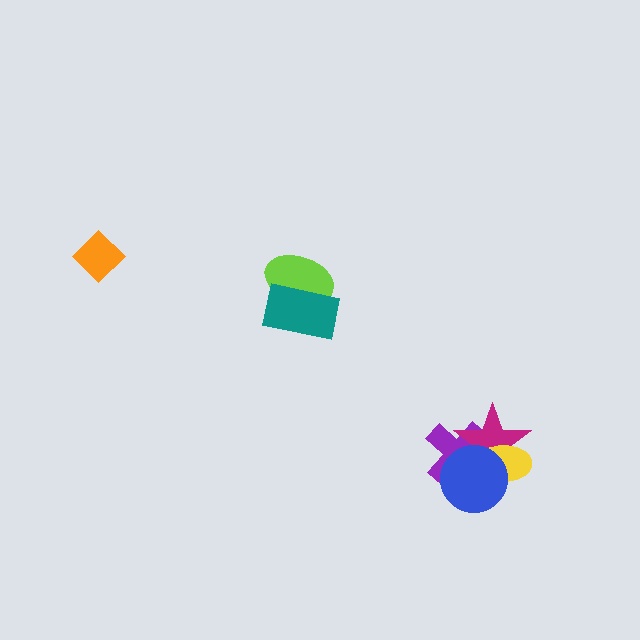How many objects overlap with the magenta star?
3 objects overlap with the magenta star.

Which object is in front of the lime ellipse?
The teal rectangle is in front of the lime ellipse.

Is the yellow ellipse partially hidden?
Yes, it is partially covered by another shape.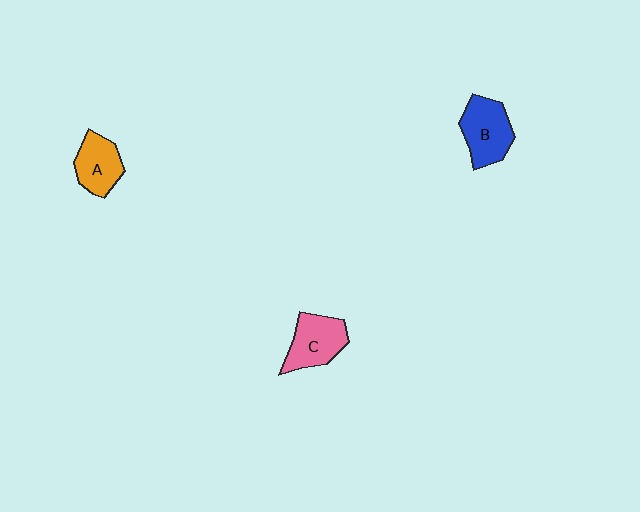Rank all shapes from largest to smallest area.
From largest to smallest: B (blue), C (pink), A (orange).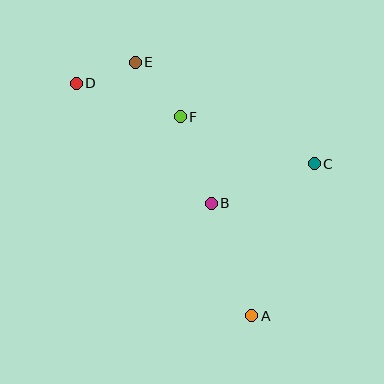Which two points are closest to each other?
Points D and E are closest to each other.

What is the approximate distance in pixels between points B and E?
The distance between B and E is approximately 160 pixels.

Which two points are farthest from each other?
Points A and D are farthest from each other.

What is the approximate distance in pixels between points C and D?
The distance between C and D is approximately 251 pixels.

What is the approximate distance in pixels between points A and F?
The distance between A and F is approximately 212 pixels.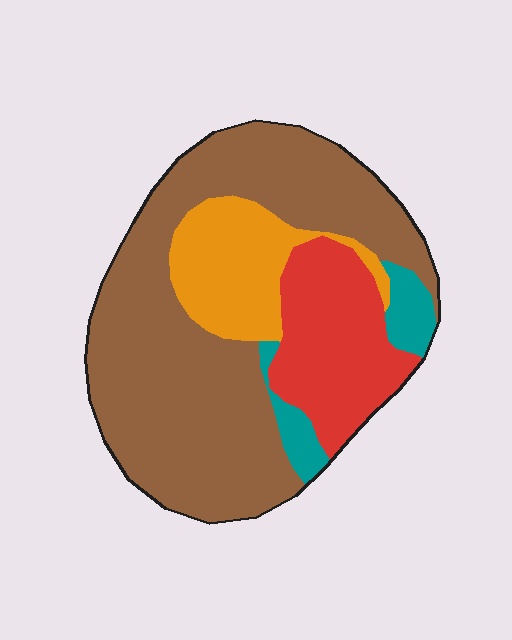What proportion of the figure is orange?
Orange takes up about one sixth (1/6) of the figure.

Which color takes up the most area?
Brown, at roughly 60%.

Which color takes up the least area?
Teal, at roughly 5%.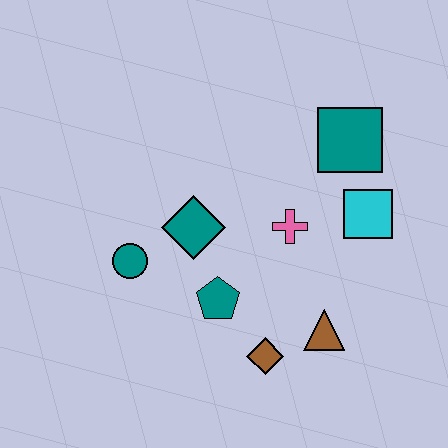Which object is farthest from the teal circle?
The teal square is farthest from the teal circle.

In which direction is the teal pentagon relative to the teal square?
The teal pentagon is below the teal square.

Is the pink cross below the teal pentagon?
No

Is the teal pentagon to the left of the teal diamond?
No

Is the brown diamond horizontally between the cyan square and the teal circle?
Yes